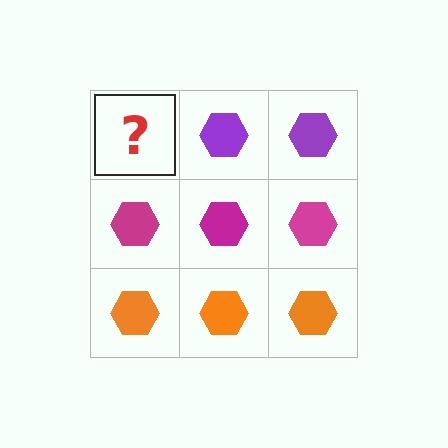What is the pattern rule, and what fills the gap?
The rule is that each row has a consistent color. The gap should be filled with a purple hexagon.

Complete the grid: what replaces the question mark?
The question mark should be replaced with a purple hexagon.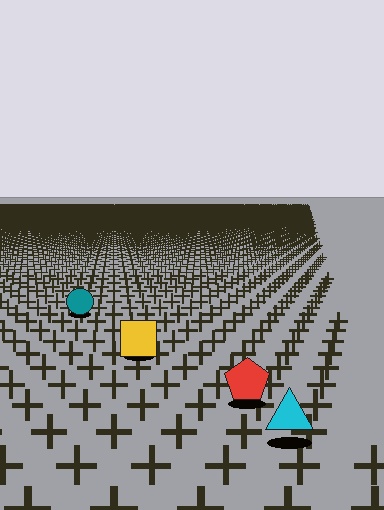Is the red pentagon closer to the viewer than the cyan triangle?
No. The cyan triangle is closer — you can tell from the texture gradient: the ground texture is coarser near it.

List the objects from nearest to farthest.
From nearest to farthest: the cyan triangle, the red pentagon, the yellow square, the teal circle.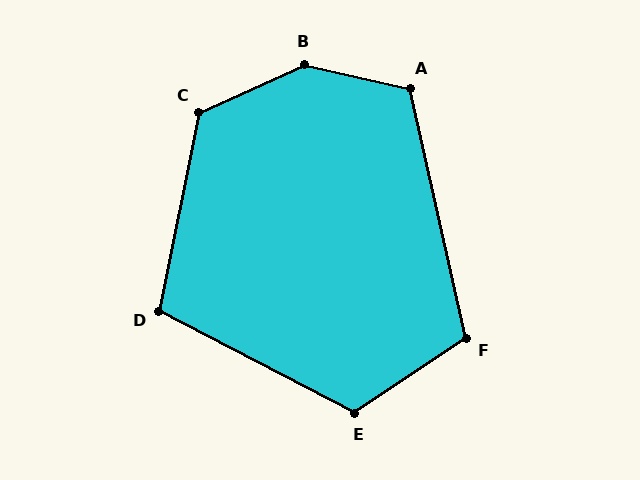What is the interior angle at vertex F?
Approximately 111 degrees (obtuse).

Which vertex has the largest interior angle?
B, at approximately 143 degrees.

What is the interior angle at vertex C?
Approximately 125 degrees (obtuse).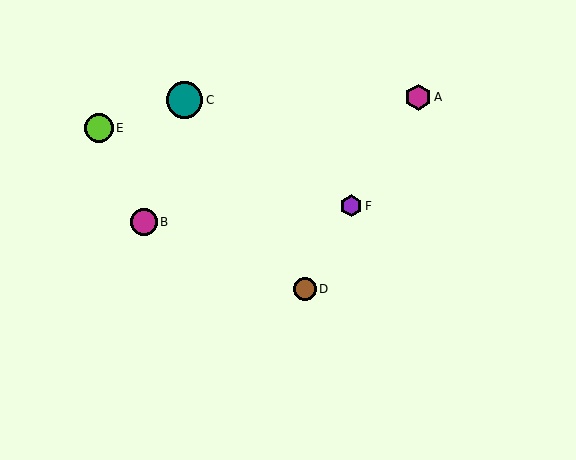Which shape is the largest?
The teal circle (labeled C) is the largest.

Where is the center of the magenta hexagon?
The center of the magenta hexagon is at (418, 97).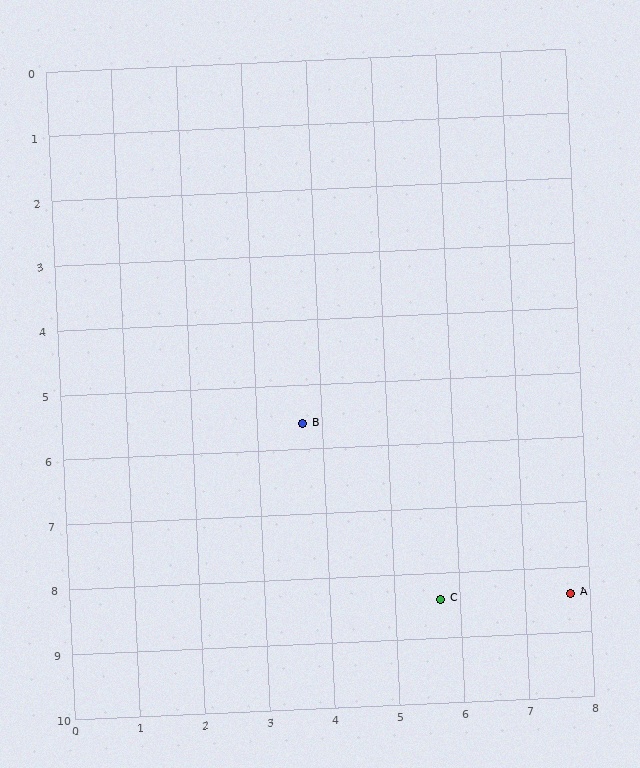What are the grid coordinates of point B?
Point B is at approximately (3.7, 5.6).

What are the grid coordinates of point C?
Point C is at approximately (5.7, 8.4).